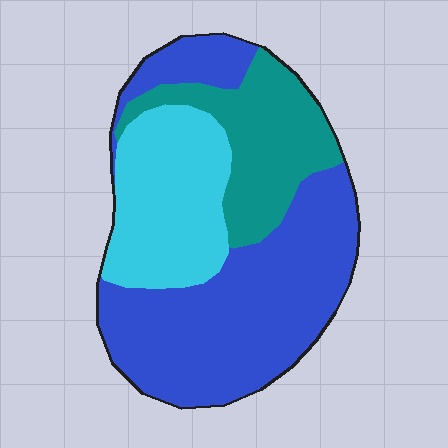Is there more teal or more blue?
Blue.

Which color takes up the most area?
Blue, at roughly 50%.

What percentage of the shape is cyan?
Cyan covers around 25% of the shape.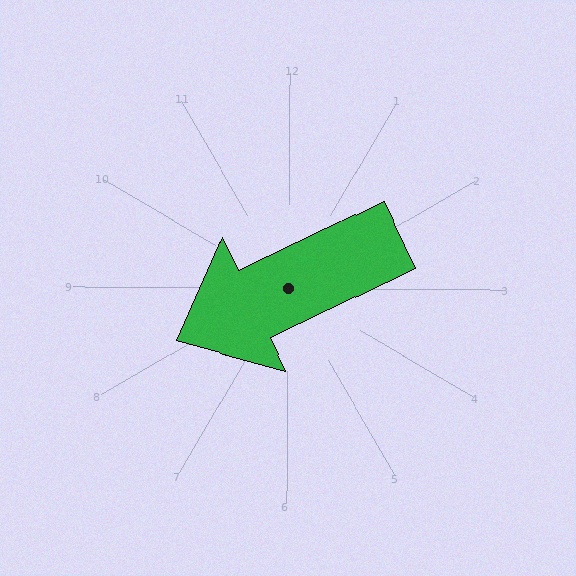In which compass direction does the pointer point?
Southwest.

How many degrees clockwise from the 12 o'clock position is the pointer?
Approximately 244 degrees.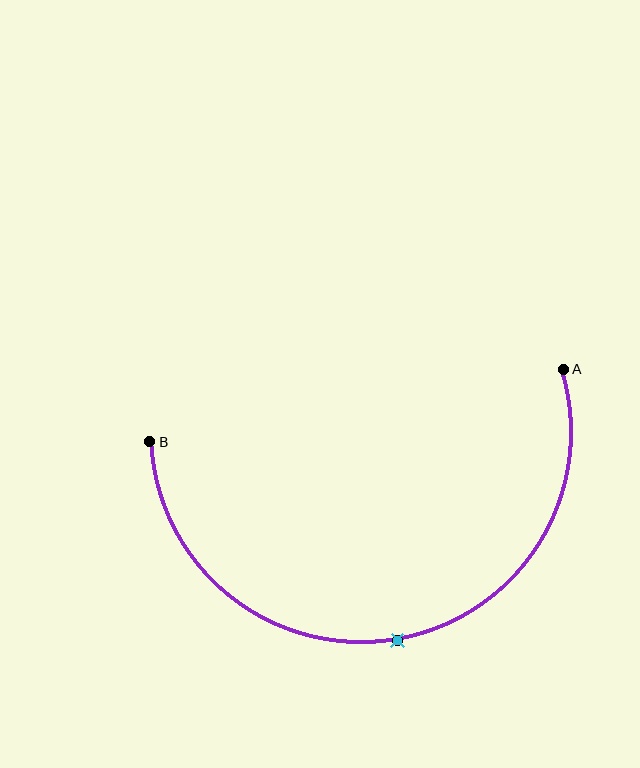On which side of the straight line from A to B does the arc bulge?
The arc bulges below the straight line connecting A and B.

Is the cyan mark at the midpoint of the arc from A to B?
Yes. The cyan mark lies on the arc at equal arc-length from both A and B — it is the arc midpoint.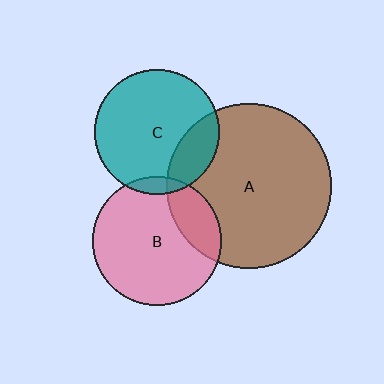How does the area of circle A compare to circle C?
Approximately 1.7 times.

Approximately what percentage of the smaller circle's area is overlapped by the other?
Approximately 5%.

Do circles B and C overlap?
Yes.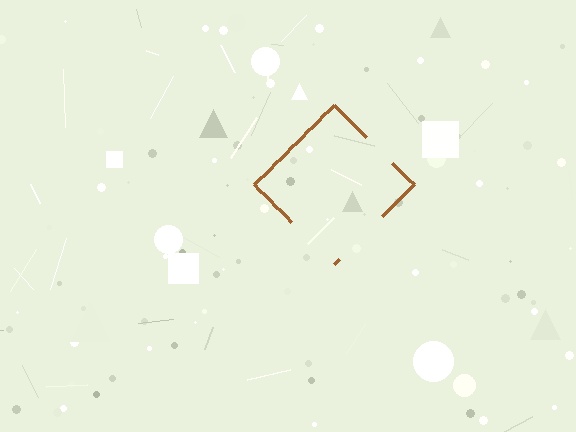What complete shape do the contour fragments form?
The contour fragments form a diamond.